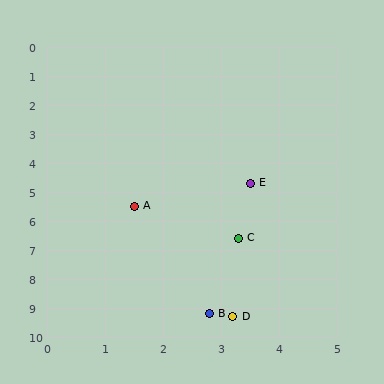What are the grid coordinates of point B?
Point B is at approximately (2.8, 9.2).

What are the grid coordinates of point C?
Point C is at approximately (3.3, 6.6).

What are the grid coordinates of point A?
Point A is at approximately (1.5, 5.5).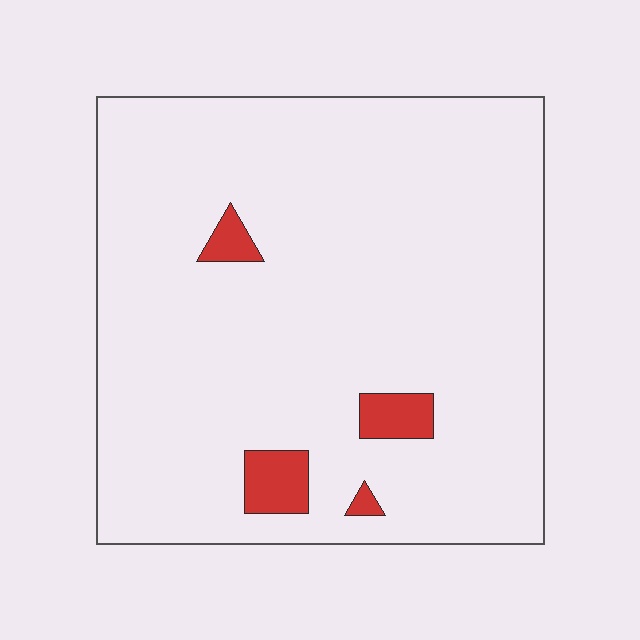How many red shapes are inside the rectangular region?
4.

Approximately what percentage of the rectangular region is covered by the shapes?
Approximately 5%.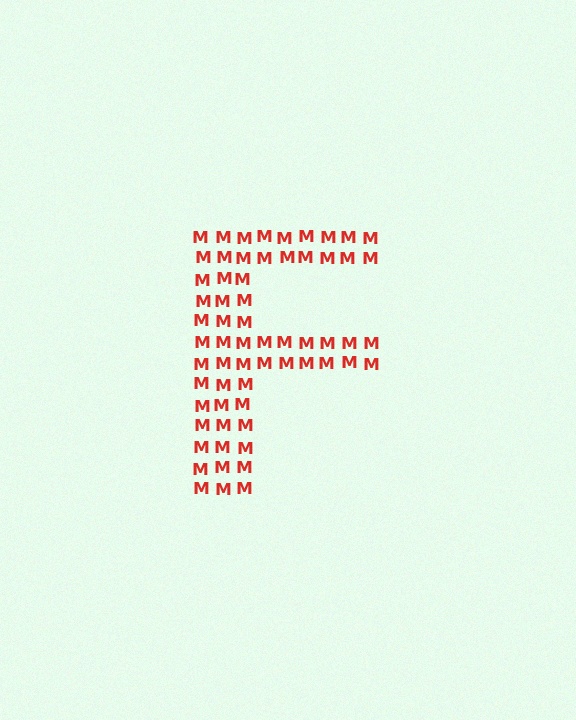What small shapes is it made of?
It is made of small letter M's.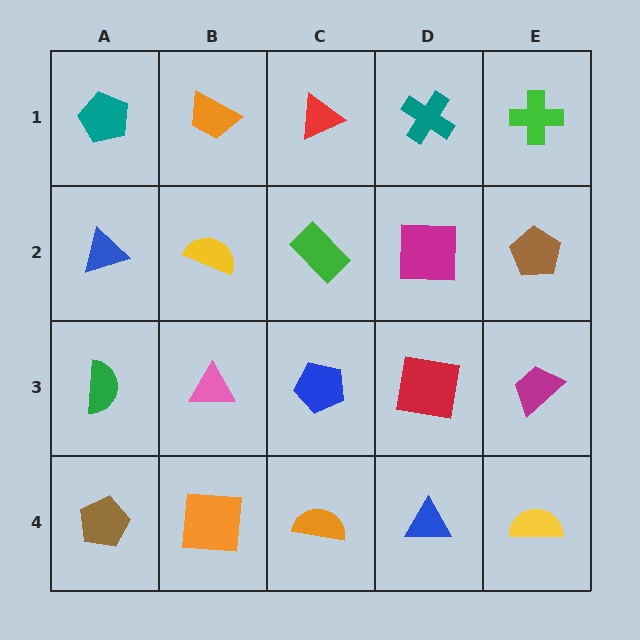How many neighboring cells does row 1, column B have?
3.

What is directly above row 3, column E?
A brown pentagon.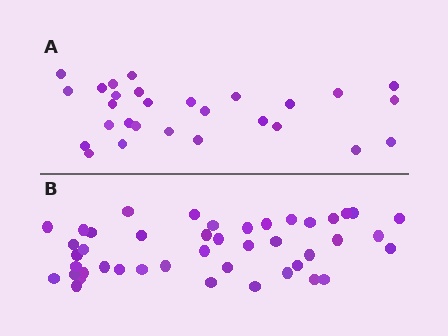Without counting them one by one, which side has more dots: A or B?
Region B (the bottom region) has more dots.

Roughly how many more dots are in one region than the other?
Region B has approximately 15 more dots than region A.